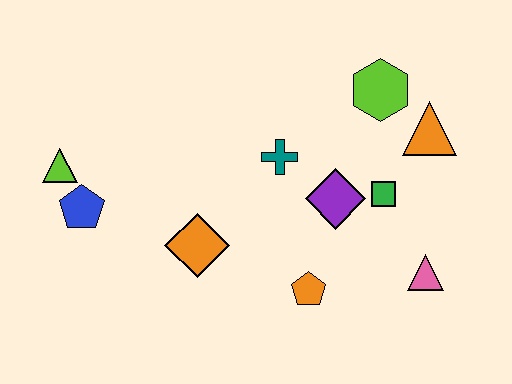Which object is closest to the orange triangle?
The lime hexagon is closest to the orange triangle.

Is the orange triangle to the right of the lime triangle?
Yes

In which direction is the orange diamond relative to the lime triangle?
The orange diamond is to the right of the lime triangle.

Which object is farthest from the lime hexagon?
The lime triangle is farthest from the lime hexagon.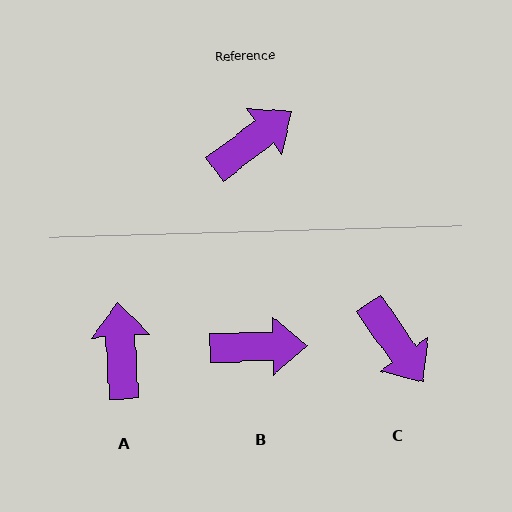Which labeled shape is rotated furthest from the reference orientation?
C, about 92 degrees away.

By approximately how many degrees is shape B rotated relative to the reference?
Approximately 35 degrees clockwise.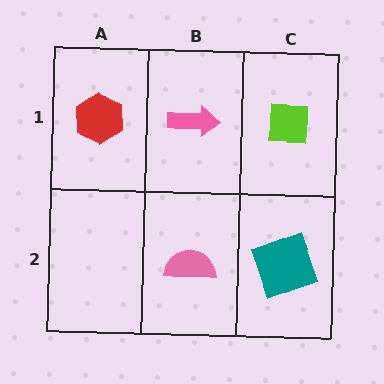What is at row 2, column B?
A pink semicircle.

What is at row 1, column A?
A red hexagon.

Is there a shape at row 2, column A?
No, that cell is empty.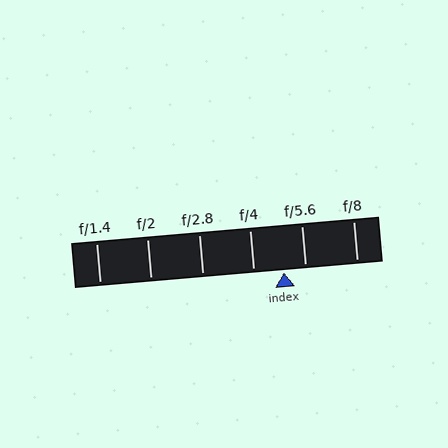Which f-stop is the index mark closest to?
The index mark is closest to f/5.6.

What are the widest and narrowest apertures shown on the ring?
The widest aperture shown is f/1.4 and the narrowest is f/8.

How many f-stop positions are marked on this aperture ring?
There are 6 f-stop positions marked.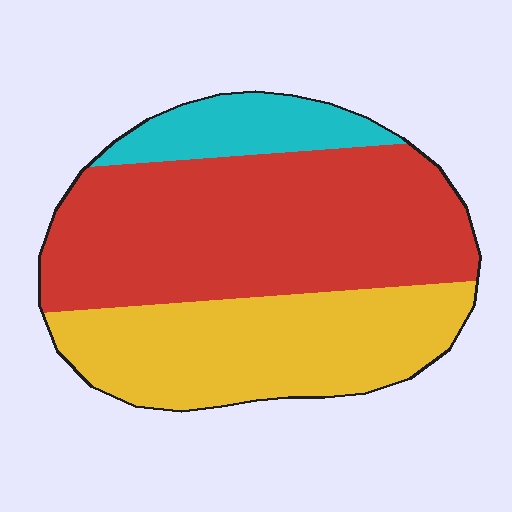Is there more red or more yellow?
Red.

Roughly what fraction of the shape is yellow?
Yellow covers about 35% of the shape.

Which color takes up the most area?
Red, at roughly 50%.